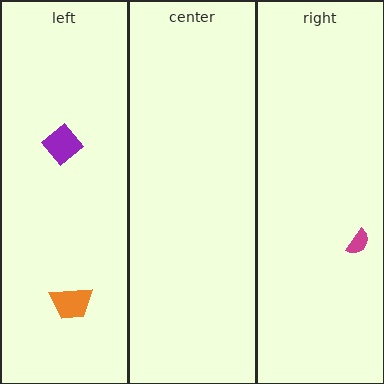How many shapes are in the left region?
2.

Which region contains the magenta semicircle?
The right region.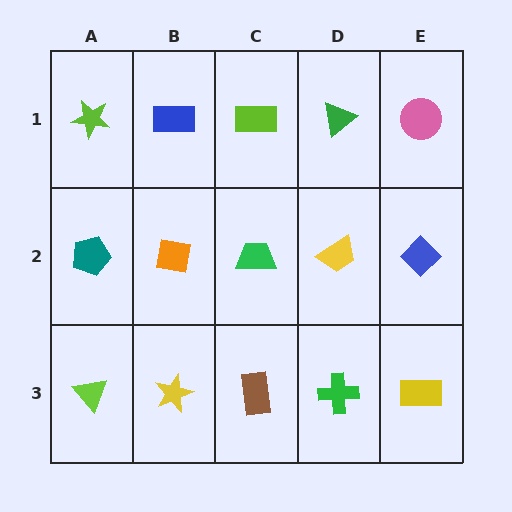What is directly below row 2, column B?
A yellow star.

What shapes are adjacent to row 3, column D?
A yellow trapezoid (row 2, column D), a brown rectangle (row 3, column C), a yellow rectangle (row 3, column E).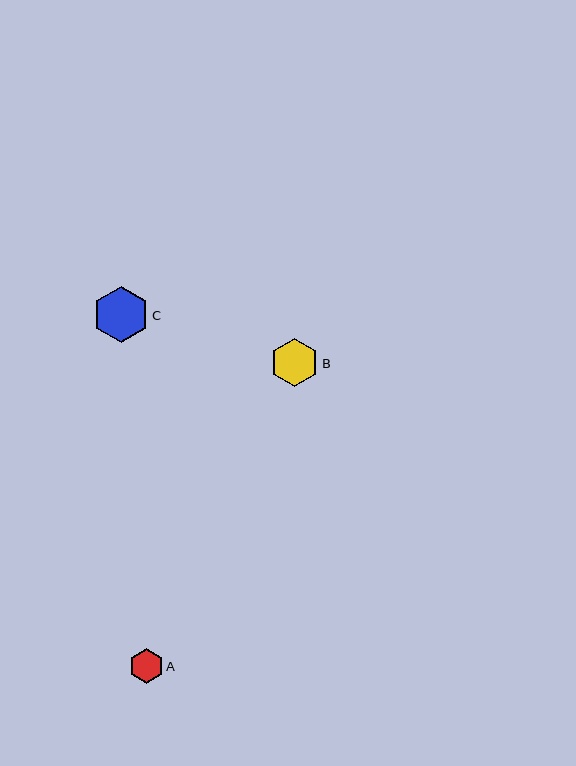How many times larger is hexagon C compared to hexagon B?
Hexagon C is approximately 1.2 times the size of hexagon B.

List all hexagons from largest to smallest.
From largest to smallest: C, B, A.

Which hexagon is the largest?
Hexagon C is the largest with a size of approximately 56 pixels.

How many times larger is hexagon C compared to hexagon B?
Hexagon C is approximately 1.2 times the size of hexagon B.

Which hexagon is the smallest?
Hexagon A is the smallest with a size of approximately 35 pixels.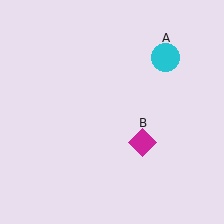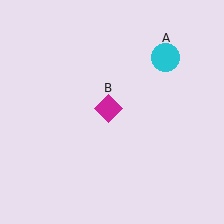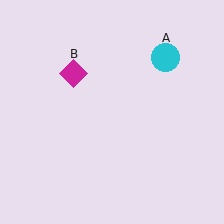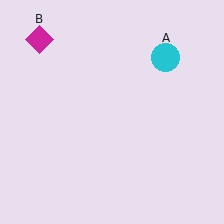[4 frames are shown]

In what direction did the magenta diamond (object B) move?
The magenta diamond (object B) moved up and to the left.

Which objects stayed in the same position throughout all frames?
Cyan circle (object A) remained stationary.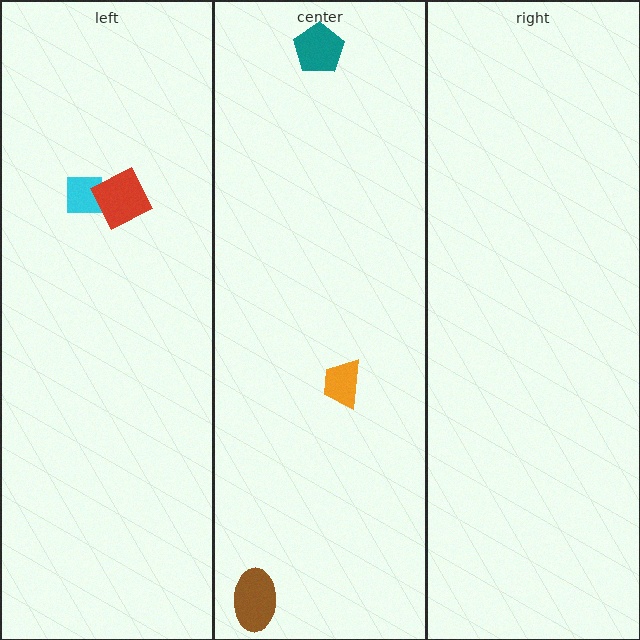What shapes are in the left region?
The cyan square, the red square.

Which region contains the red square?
The left region.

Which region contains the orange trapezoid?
The center region.